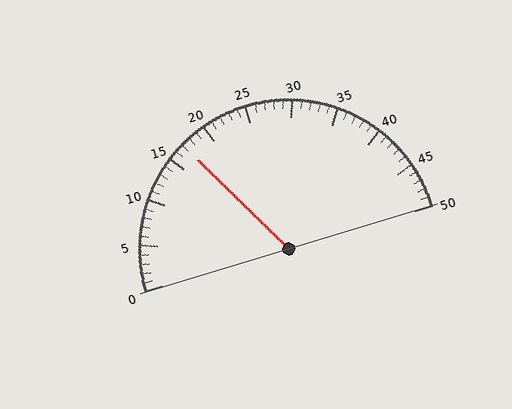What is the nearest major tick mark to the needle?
The nearest major tick mark is 15.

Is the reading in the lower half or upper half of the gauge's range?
The reading is in the lower half of the range (0 to 50).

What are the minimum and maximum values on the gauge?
The gauge ranges from 0 to 50.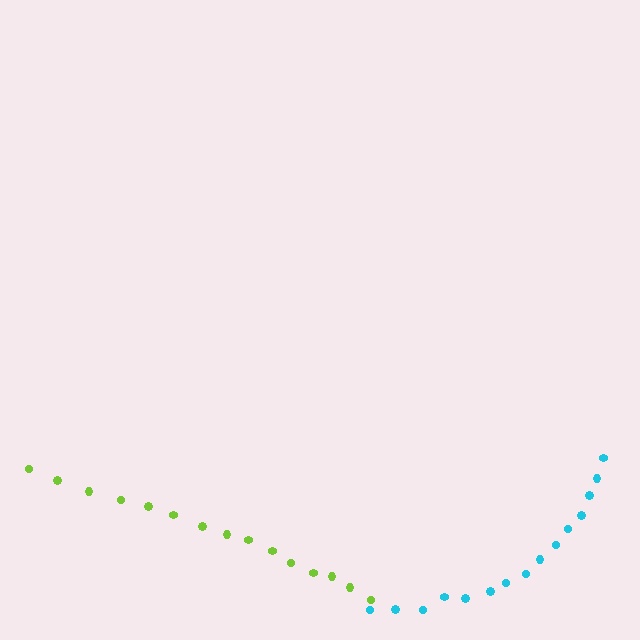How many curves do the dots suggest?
There are 2 distinct paths.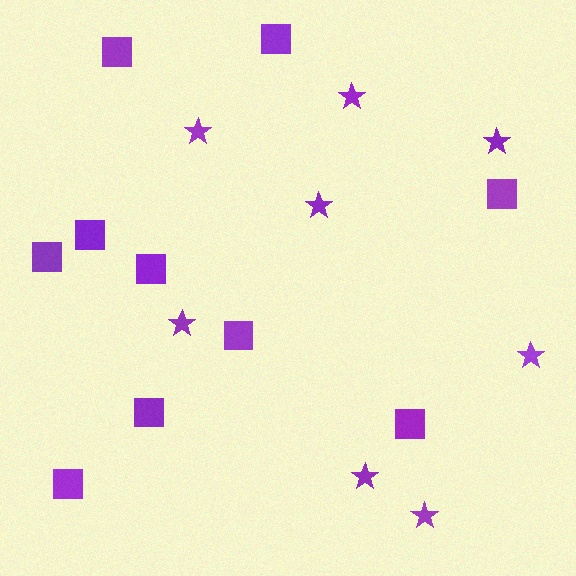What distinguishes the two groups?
There are 2 groups: one group of stars (8) and one group of squares (10).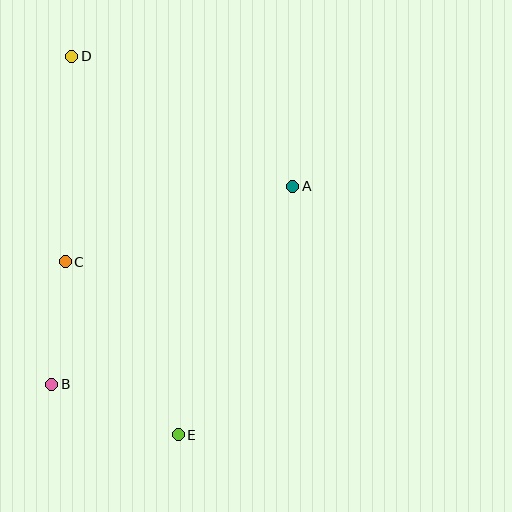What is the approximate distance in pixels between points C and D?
The distance between C and D is approximately 206 pixels.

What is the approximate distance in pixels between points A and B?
The distance between A and B is approximately 312 pixels.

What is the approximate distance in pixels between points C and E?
The distance between C and E is approximately 207 pixels.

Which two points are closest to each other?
Points B and C are closest to each other.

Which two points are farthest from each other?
Points D and E are farthest from each other.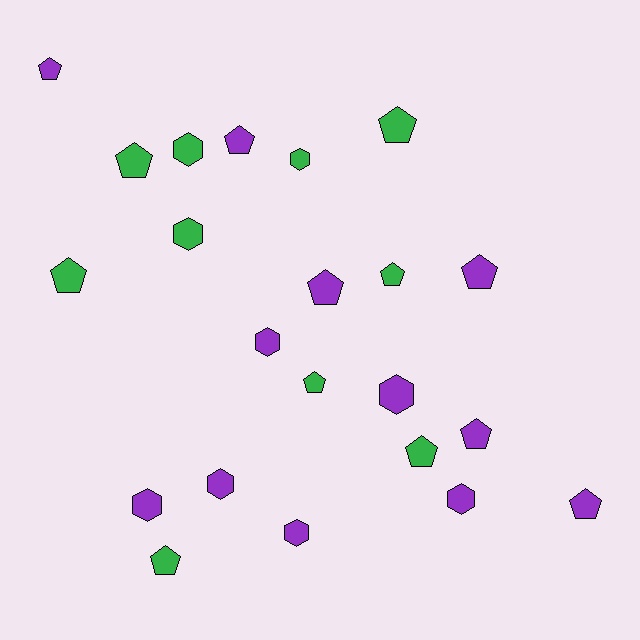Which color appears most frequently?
Purple, with 12 objects.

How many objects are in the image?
There are 22 objects.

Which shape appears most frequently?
Pentagon, with 13 objects.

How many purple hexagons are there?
There are 6 purple hexagons.